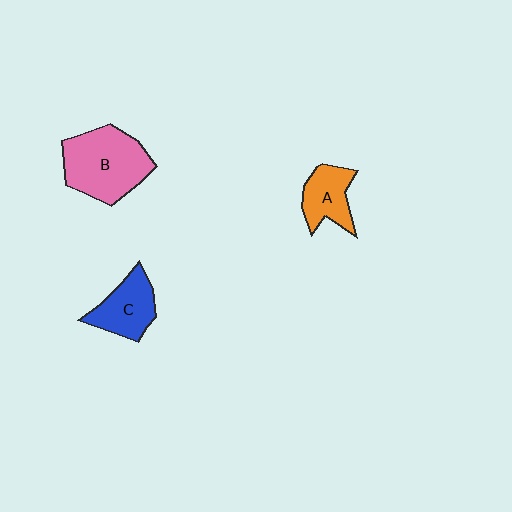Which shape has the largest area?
Shape B (pink).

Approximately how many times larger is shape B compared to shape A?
Approximately 1.9 times.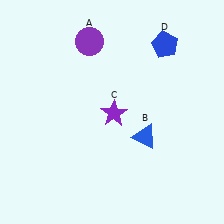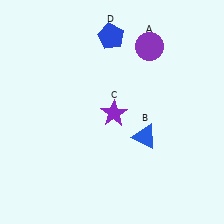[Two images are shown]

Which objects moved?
The objects that moved are: the purple circle (A), the blue pentagon (D).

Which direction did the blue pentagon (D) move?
The blue pentagon (D) moved left.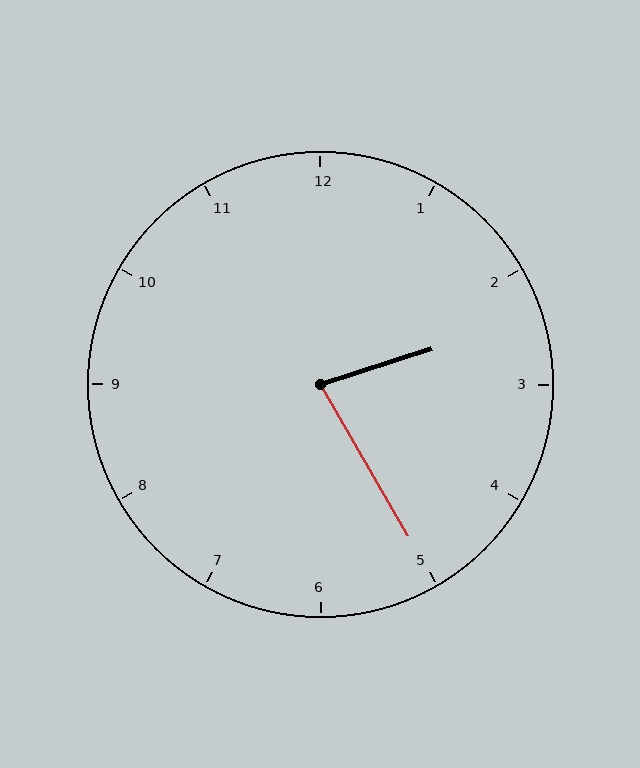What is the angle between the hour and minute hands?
Approximately 78 degrees.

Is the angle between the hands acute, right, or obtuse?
It is acute.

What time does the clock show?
2:25.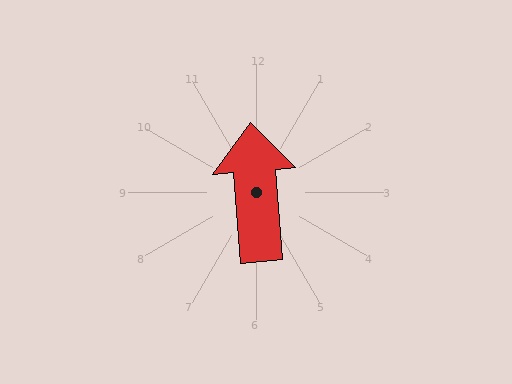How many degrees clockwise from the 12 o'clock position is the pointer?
Approximately 355 degrees.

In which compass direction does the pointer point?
North.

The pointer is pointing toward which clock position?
Roughly 12 o'clock.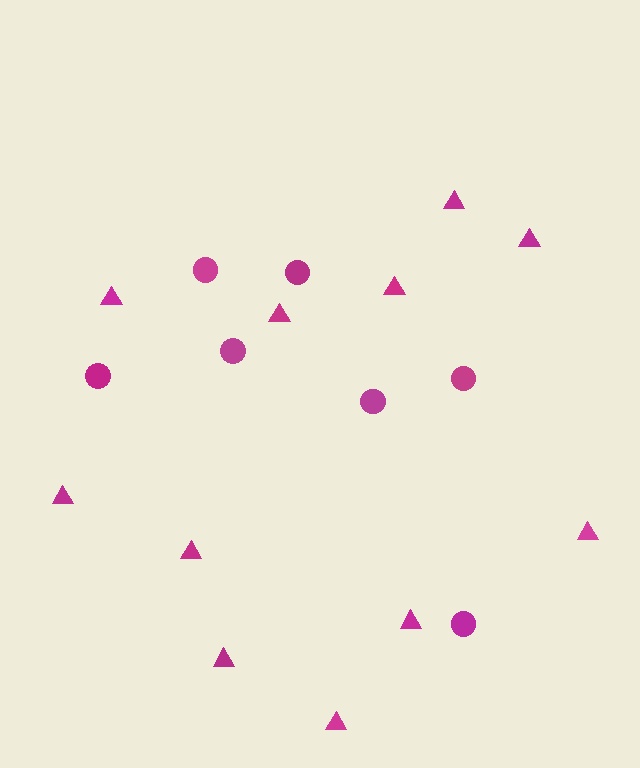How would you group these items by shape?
There are 2 groups: one group of circles (7) and one group of triangles (11).